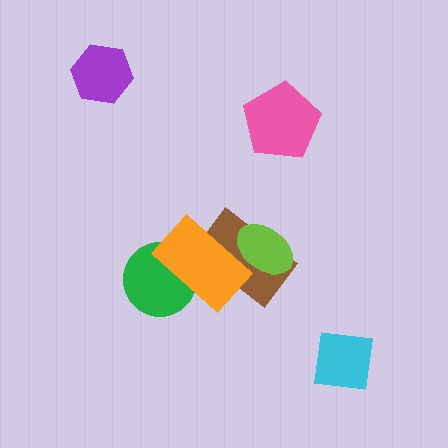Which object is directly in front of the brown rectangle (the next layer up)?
The orange rectangle is directly in front of the brown rectangle.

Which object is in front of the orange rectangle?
The lime ellipse is in front of the orange rectangle.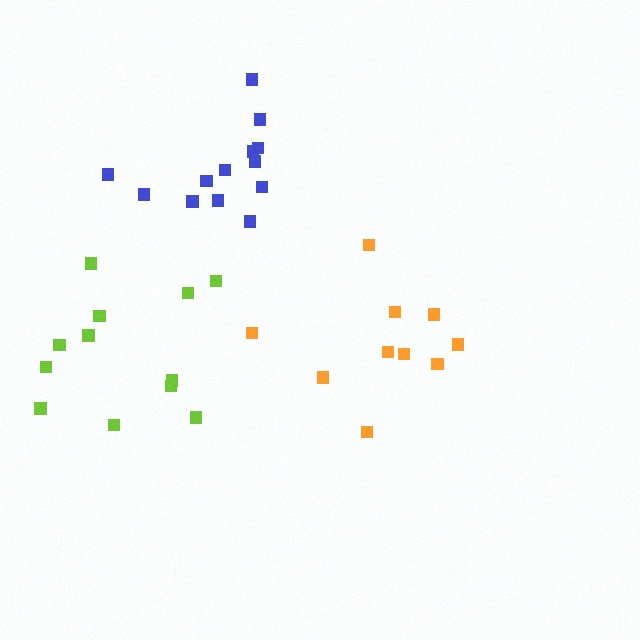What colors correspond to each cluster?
The clusters are colored: lime, orange, blue.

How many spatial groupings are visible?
There are 3 spatial groupings.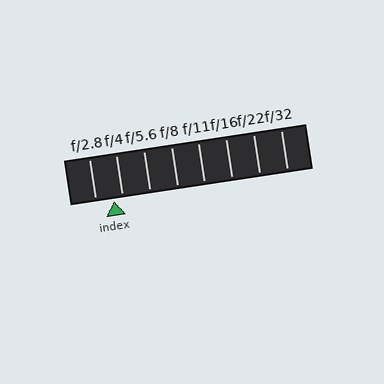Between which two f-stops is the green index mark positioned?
The index mark is between f/2.8 and f/4.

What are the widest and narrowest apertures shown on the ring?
The widest aperture shown is f/2.8 and the narrowest is f/32.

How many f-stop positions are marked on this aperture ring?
There are 8 f-stop positions marked.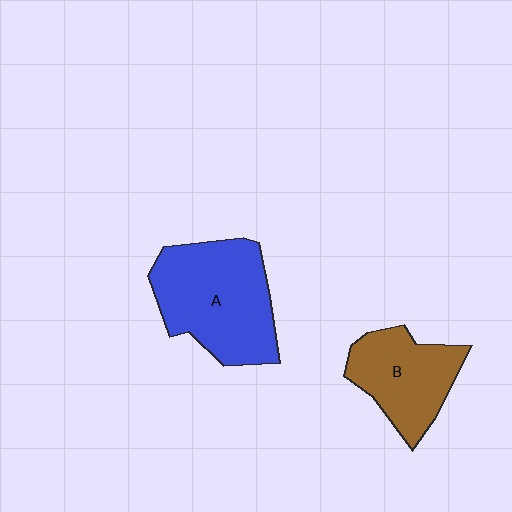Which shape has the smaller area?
Shape B (brown).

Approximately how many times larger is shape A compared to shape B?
Approximately 1.4 times.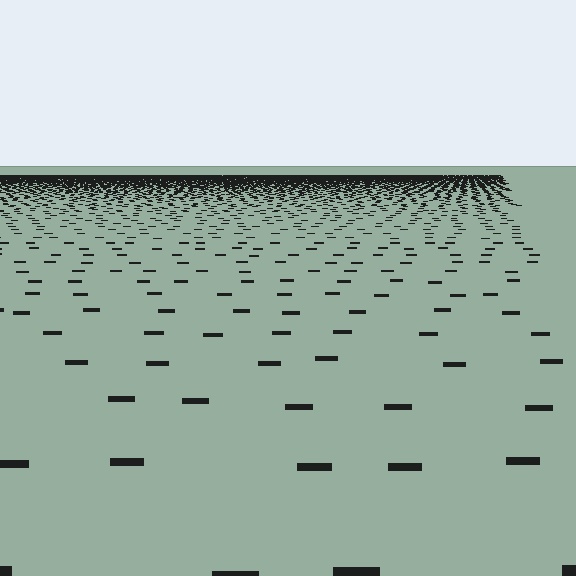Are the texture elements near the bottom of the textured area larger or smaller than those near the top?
Larger. Near the bottom, elements are closer to the viewer and appear at a bigger on-screen size.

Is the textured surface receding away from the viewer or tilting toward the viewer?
The surface is receding away from the viewer. Texture elements get smaller and denser toward the top.